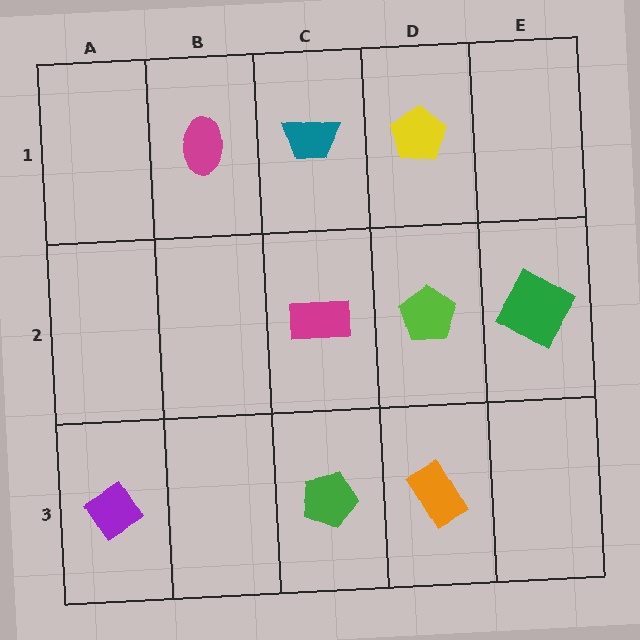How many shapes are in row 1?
3 shapes.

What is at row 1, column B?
A magenta ellipse.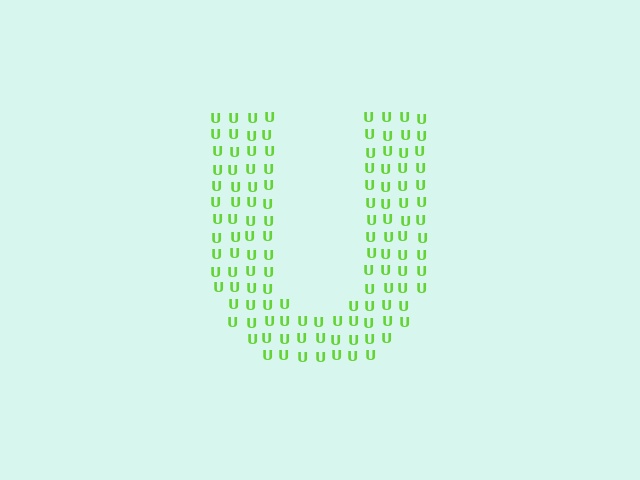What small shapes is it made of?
It is made of small letter U's.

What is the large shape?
The large shape is the letter U.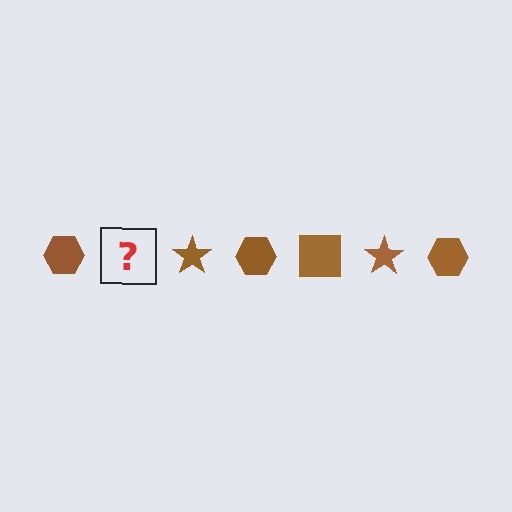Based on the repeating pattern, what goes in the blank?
The blank should be a brown square.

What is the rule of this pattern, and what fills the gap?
The rule is that the pattern cycles through hexagon, square, star shapes in brown. The gap should be filled with a brown square.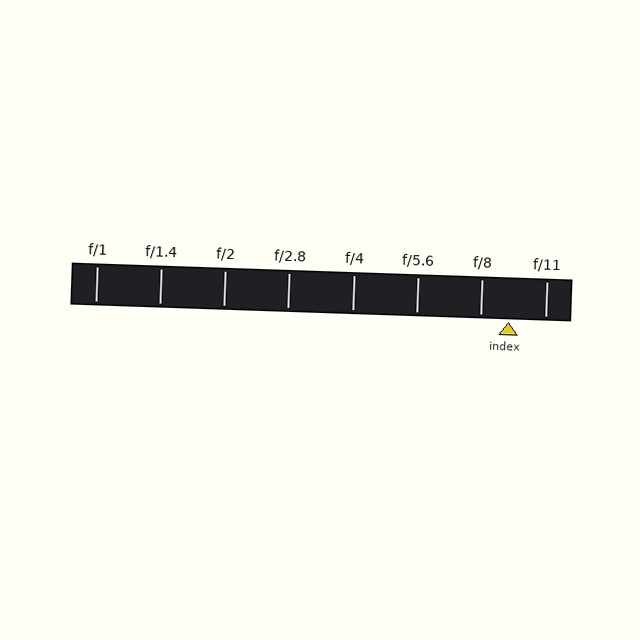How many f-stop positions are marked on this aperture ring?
There are 8 f-stop positions marked.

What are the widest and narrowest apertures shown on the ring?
The widest aperture shown is f/1 and the narrowest is f/11.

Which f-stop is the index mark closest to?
The index mark is closest to f/8.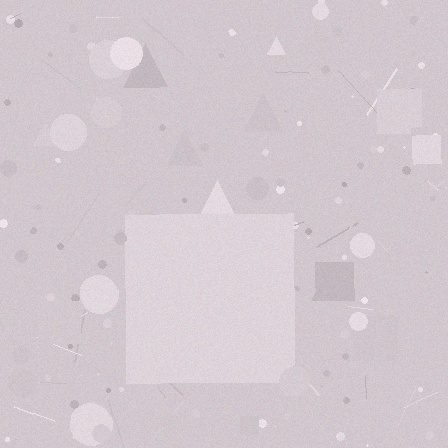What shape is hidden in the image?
A square is hidden in the image.